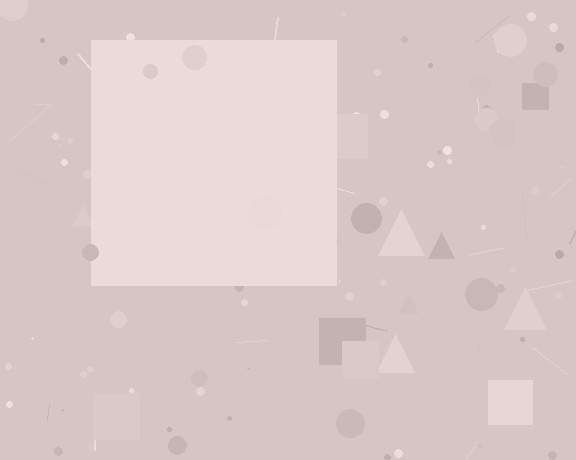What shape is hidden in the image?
A square is hidden in the image.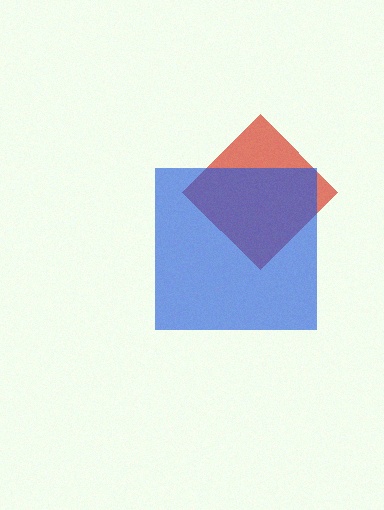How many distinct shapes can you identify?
There are 2 distinct shapes: a red diamond, a blue square.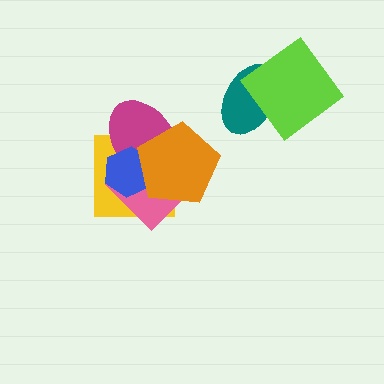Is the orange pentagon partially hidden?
No, no other shape covers it.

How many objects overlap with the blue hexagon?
4 objects overlap with the blue hexagon.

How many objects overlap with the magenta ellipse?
4 objects overlap with the magenta ellipse.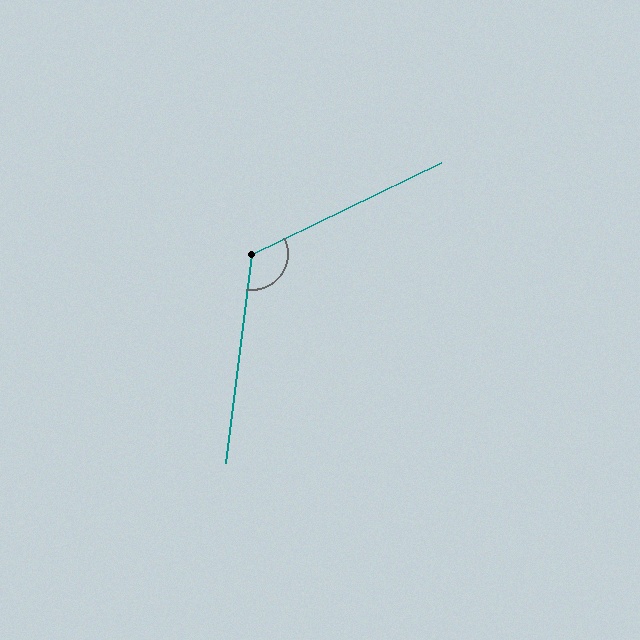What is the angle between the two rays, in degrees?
Approximately 123 degrees.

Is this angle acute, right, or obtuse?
It is obtuse.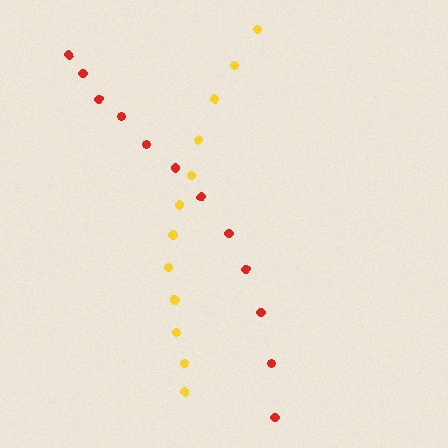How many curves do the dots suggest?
There are 2 distinct paths.